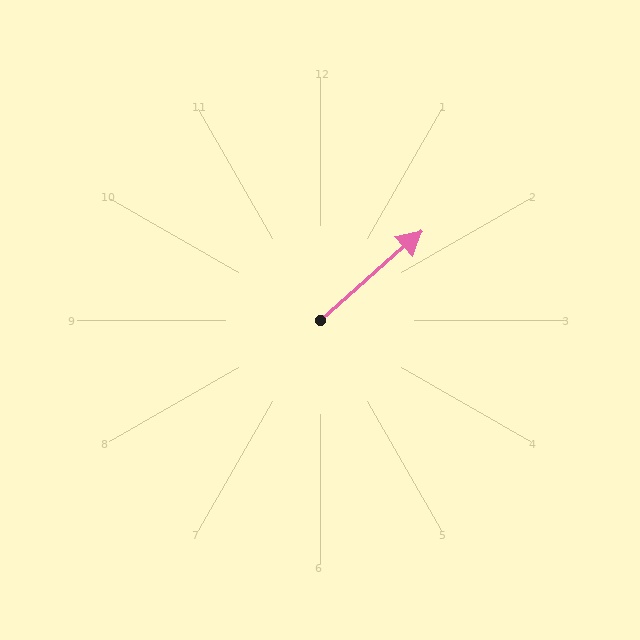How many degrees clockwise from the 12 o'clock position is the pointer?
Approximately 49 degrees.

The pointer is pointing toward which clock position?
Roughly 2 o'clock.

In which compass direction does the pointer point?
Northeast.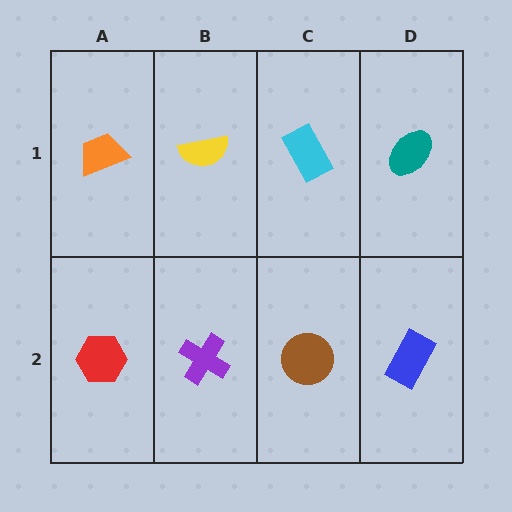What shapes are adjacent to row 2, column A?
An orange trapezoid (row 1, column A), a purple cross (row 2, column B).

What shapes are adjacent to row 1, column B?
A purple cross (row 2, column B), an orange trapezoid (row 1, column A), a cyan rectangle (row 1, column C).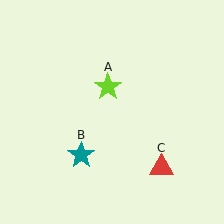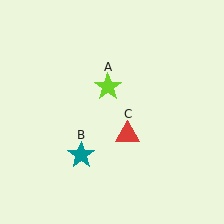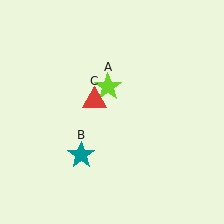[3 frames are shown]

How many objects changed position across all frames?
1 object changed position: red triangle (object C).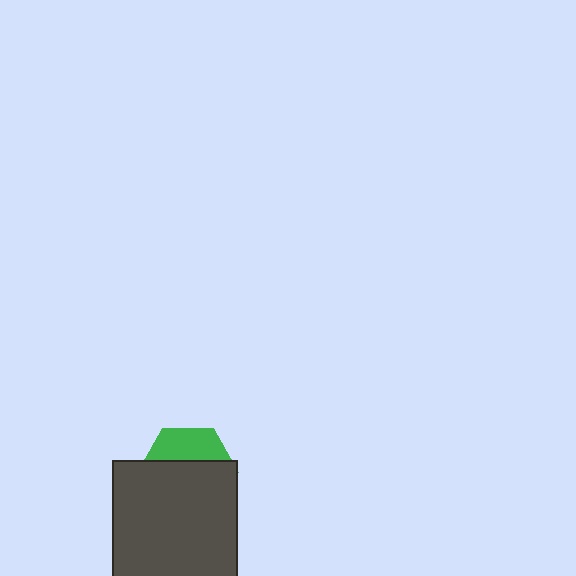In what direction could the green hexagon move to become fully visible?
The green hexagon could move up. That would shift it out from behind the dark gray square entirely.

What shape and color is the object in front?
The object in front is a dark gray square.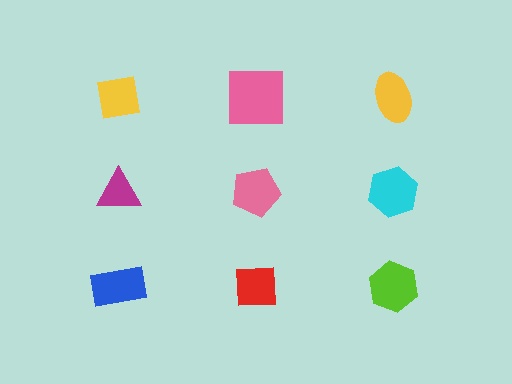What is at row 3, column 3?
A lime hexagon.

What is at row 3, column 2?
A red square.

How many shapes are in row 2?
3 shapes.